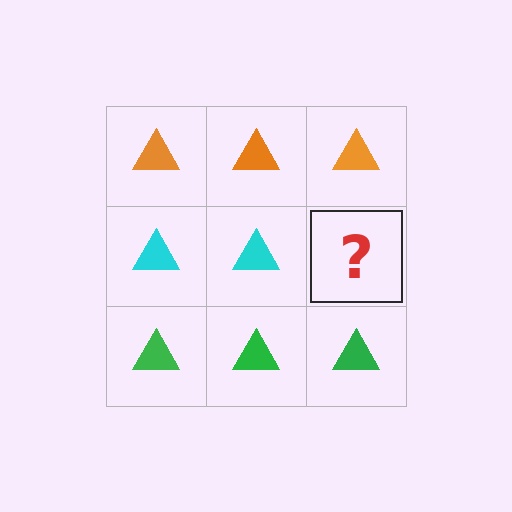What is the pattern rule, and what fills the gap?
The rule is that each row has a consistent color. The gap should be filled with a cyan triangle.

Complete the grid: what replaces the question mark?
The question mark should be replaced with a cyan triangle.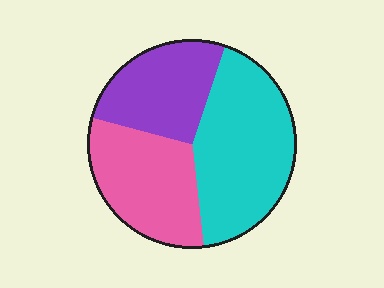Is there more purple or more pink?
Pink.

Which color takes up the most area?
Cyan, at roughly 45%.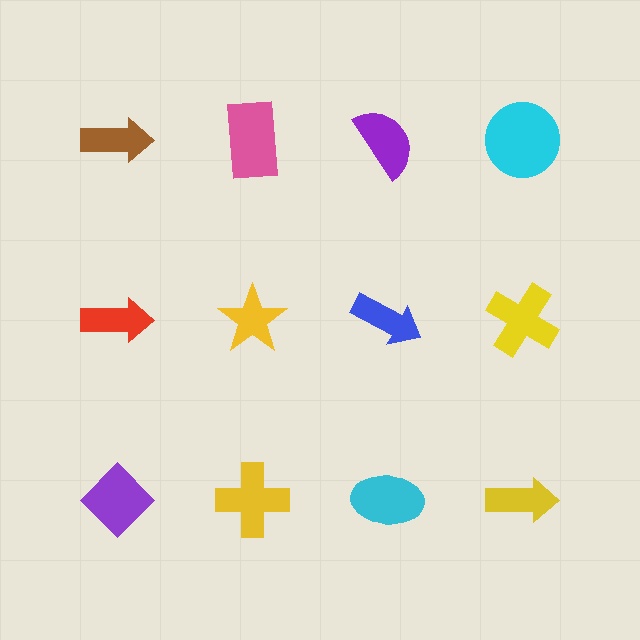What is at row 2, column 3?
A blue arrow.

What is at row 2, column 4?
A yellow cross.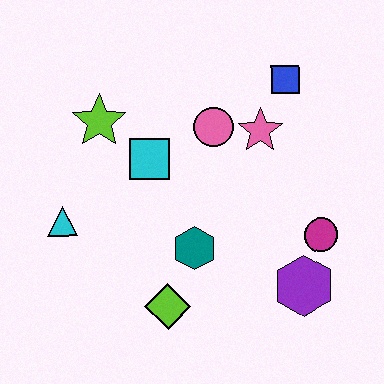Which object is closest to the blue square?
The pink star is closest to the blue square.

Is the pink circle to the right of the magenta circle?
No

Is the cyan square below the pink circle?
Yes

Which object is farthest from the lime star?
The purple hexagon is farthest from the lime star.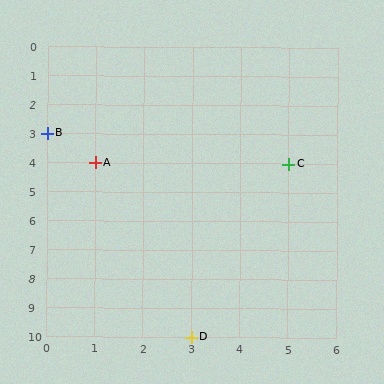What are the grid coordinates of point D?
Point D is at grid coordinates (3, 10).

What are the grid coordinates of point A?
Point A is at grid coordinates (1, 4).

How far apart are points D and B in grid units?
Points D and B are 3 columns and 7 rows apart (about 7.6 grid units diagonally).